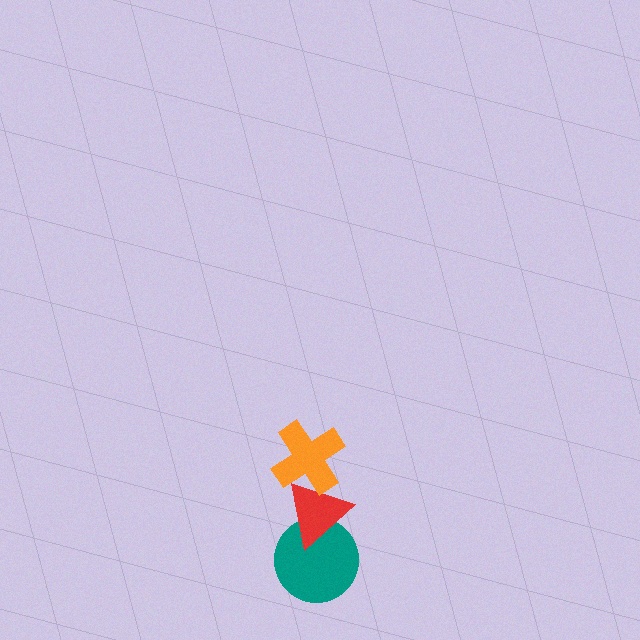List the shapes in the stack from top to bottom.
From top to bottom: the orange cross, the red triangle, the teal circle.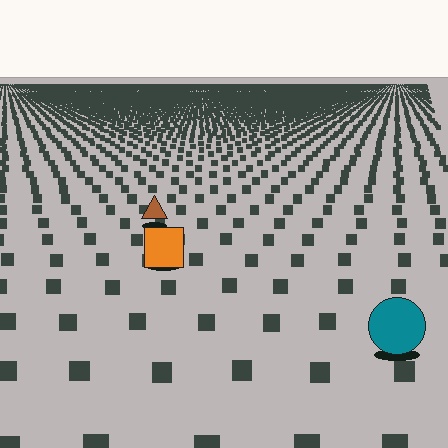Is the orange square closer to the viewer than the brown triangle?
Yes. The orange square is closer — you can tell from the texture gradient: the ground texture is coarser near it.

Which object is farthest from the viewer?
The brown triangle is farthest from the viewer. It appears smaller and the ground texture around it is denser.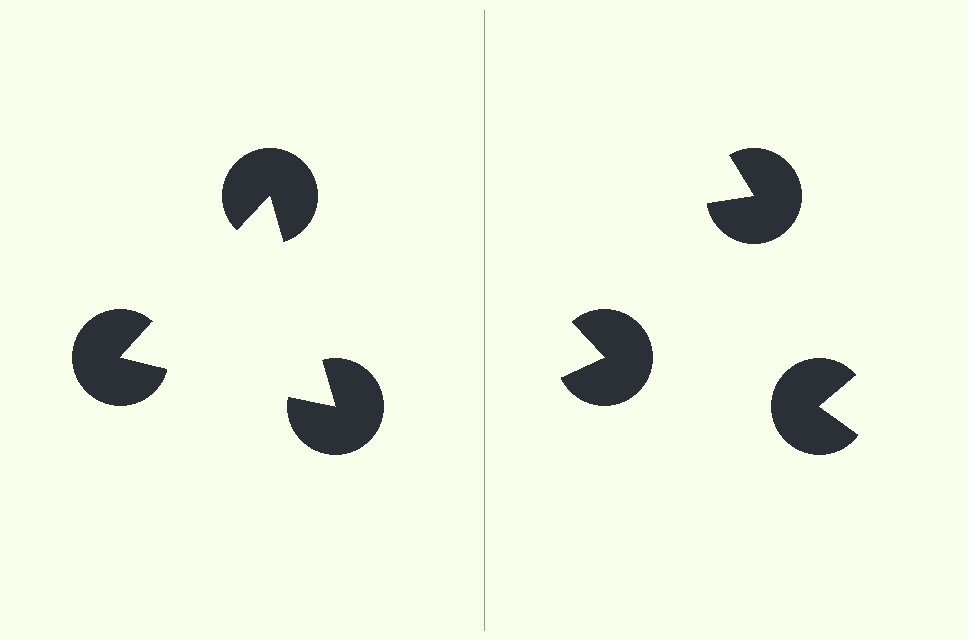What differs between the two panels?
The pac-man discs are positioned identically on both sides; only the wedge orientations differ. On the left they align to a triangle; on the right they are misaligned.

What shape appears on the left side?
An illusory triangle.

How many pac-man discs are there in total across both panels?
6 — 3 on each side.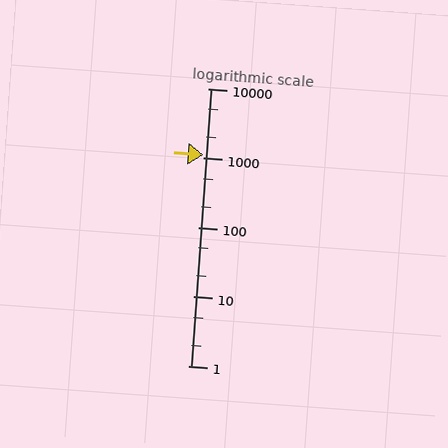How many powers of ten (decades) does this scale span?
The scale spans 4 decades, from 1 to 10000.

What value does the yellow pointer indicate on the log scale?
The pointer indicates approximately 1100.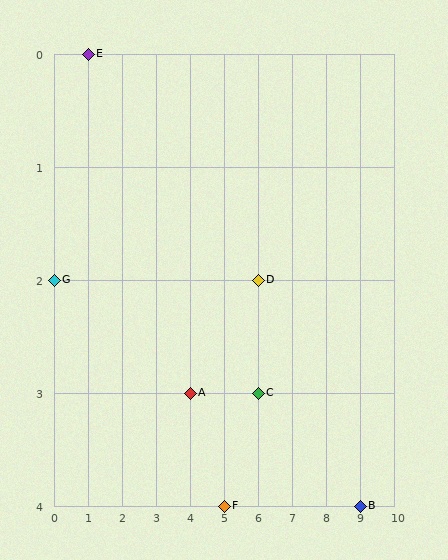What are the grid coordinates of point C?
Point C is at grid coordinates (6, 3).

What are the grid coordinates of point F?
Point F is at grid coordinates (5, 4).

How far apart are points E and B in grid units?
Points E and B are 8 columns and 4 rows apart (about 8.9 grid units diagonally).